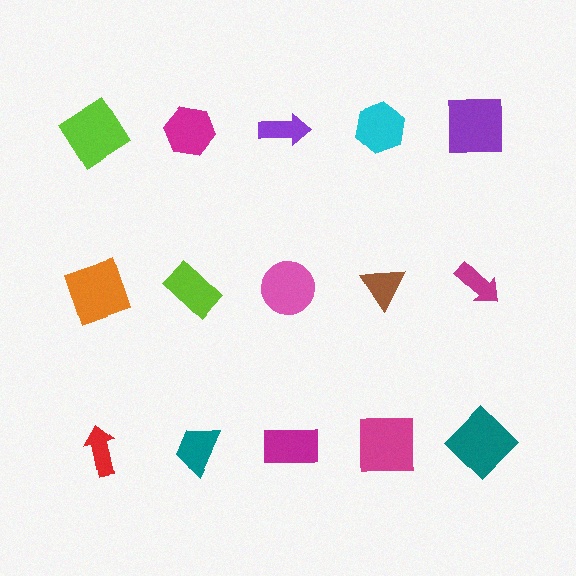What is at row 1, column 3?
A purple arrow.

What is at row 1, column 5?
A purple square.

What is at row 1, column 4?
A cyan hexagon.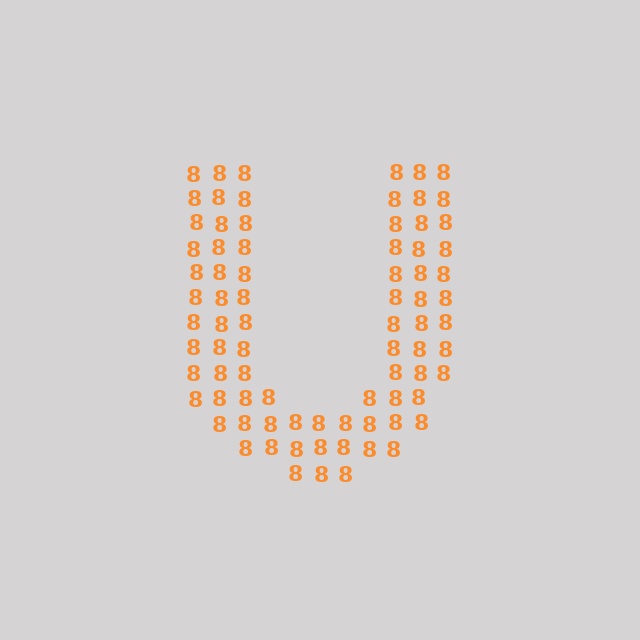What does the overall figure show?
The overall figure shows the letter U.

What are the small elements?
The small elements are digit 8's.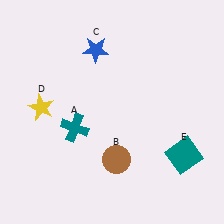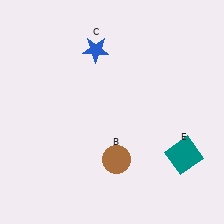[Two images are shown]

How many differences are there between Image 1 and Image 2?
There are 2 differences between the two images.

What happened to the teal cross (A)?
The teal cross (A) was removed in Image 2. It was in the bottom-left area of Image 1.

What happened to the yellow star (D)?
The yellow star (D) was removed in Image 2. It was in the top-left area of Image 1.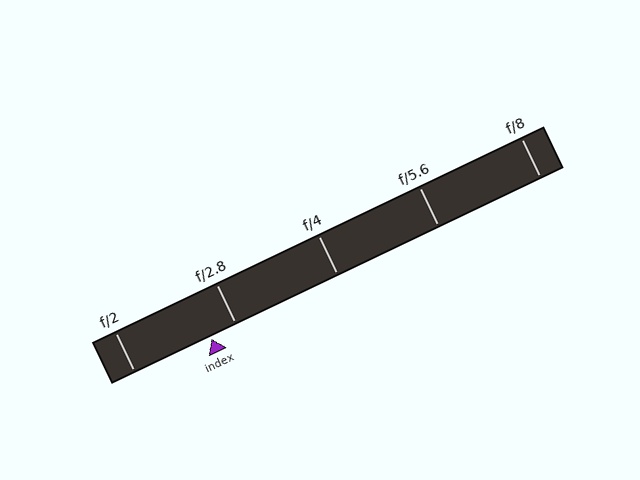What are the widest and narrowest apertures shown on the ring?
The widest aperture shown is f/2 and the narrowest is f/8.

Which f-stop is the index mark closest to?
The index mark is closest to f/2.8.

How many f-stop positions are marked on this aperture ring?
There are 5 f-stop positions marked.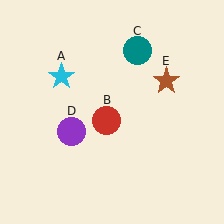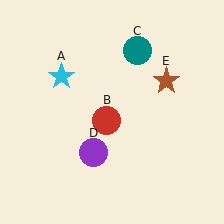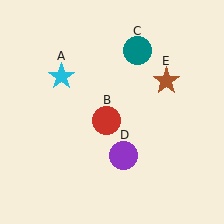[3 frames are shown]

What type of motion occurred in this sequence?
The purple circle (object D) rotated counterclockwise around the center of the scene.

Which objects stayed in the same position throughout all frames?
Cyan star (object A) and red circle (object B) and teal circle (object C) and brown star (object E) remained stationary.